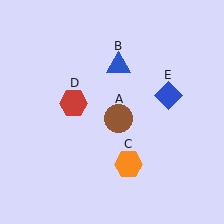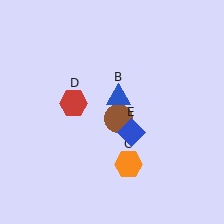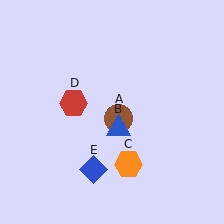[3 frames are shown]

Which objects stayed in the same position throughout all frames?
Brown circle (object A) and orange hexagon (object C) and red hexagon (object D) remained stationary.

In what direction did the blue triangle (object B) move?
The blue triangle (object B) moved down.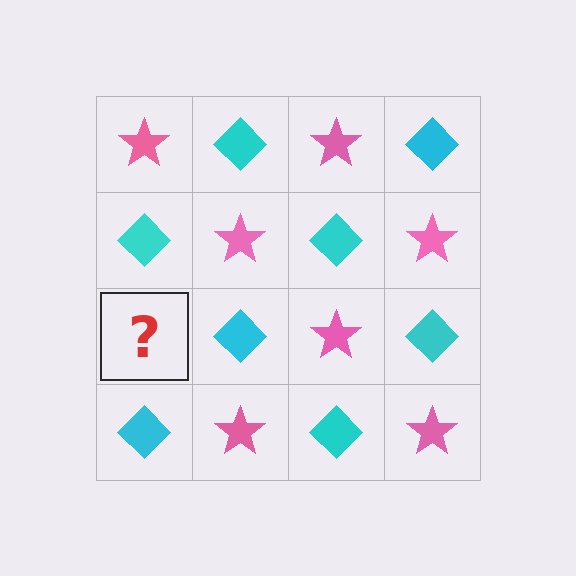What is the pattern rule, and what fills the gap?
The rule is that it alternates pink star and cyan diamond in a checkerboard pattern. The gap should be filled with a pink star.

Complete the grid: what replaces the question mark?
The question mark should be replaced with a pink star.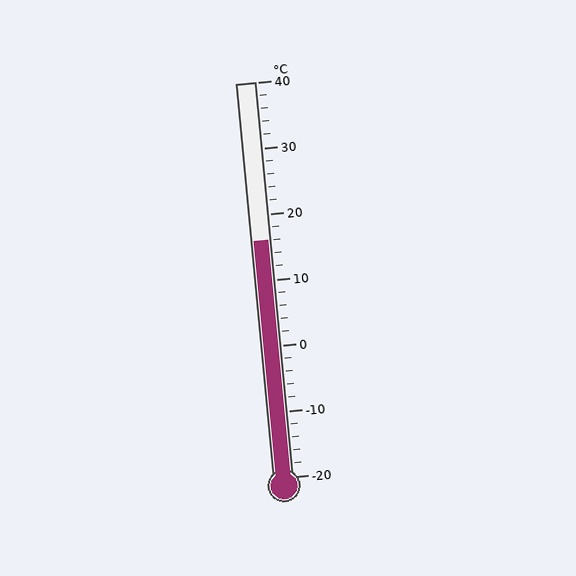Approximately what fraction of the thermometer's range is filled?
The thermometer is filled to approximately 60% of its range.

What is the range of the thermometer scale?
The thermometer scale ranges from -20°C to 40°C.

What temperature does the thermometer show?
The thermometer shows approximately 16°C.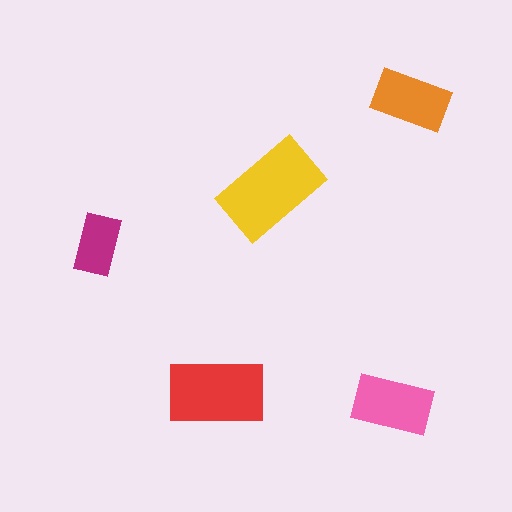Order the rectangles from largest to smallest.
the yellow one, the red one, the pink one, the orange one, the magenta one.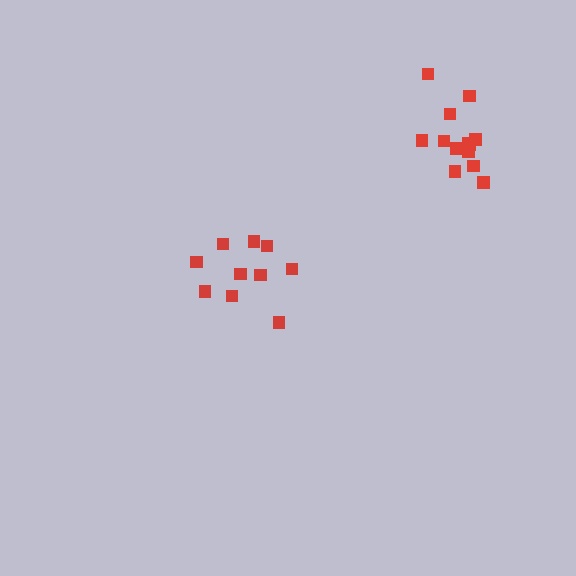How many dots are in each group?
Group 1: 11 dots, Group 2: 13 dots (24 total).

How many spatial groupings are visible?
There are 2 spatial groupings.